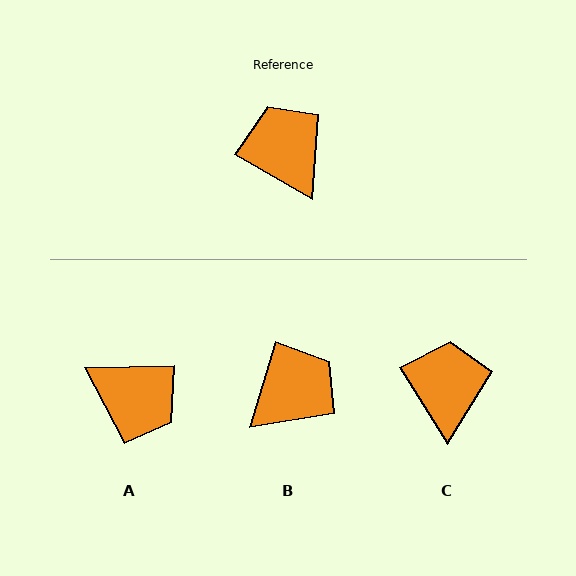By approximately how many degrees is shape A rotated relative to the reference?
Approximately 148 degrees clockwise.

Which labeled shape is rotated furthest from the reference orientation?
A, about 148 degrees away.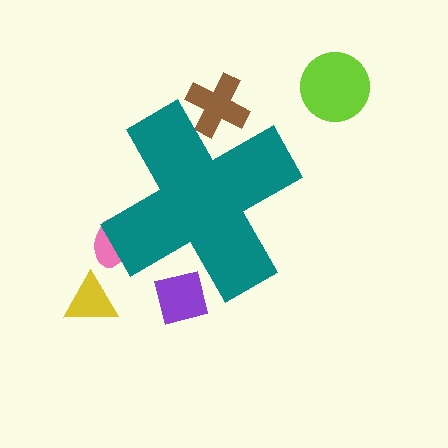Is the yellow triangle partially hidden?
No, the yellow triangle is fully visible.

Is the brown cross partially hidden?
Yes, the brown cross is partially hidden behind the teal cross.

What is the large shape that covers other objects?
A teal cross.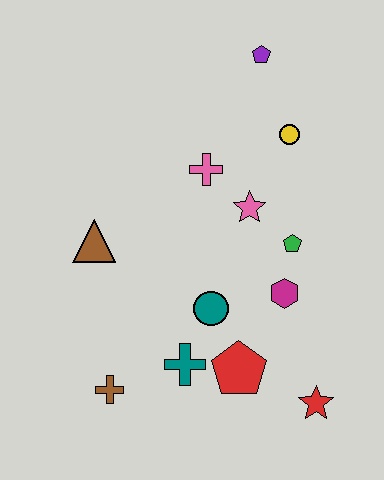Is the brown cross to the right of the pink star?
No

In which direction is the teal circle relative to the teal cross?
The teal circle is above the teal cross.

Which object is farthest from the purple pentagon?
The brown cross is farthest from the purple pentagon.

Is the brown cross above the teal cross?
No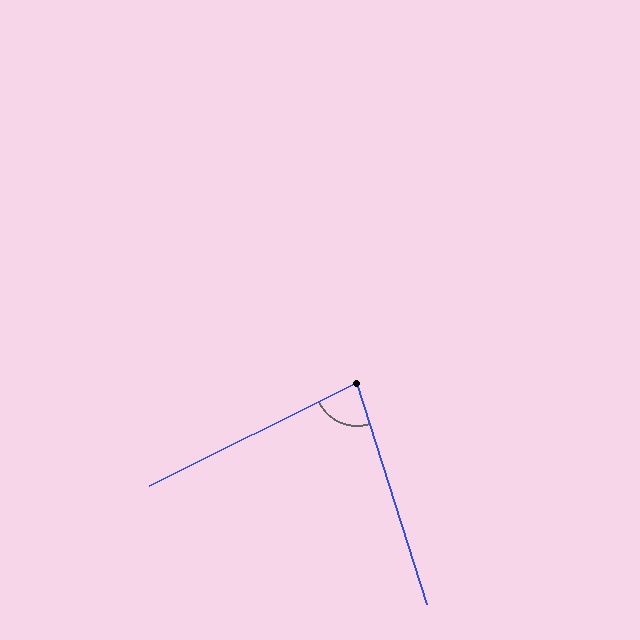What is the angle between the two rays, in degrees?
Approximately 81 degrees.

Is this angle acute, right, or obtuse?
It is acute.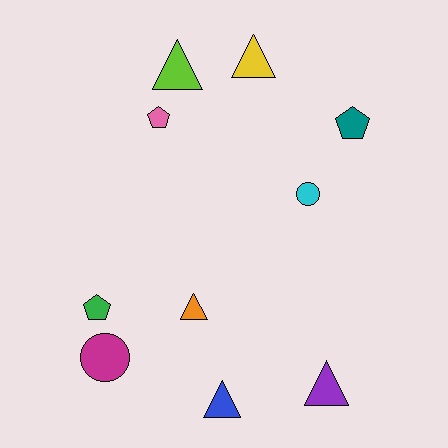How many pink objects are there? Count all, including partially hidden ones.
There is 1 pink object.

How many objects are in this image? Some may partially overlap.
There are 10 objects.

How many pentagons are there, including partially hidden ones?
There are 3 pentagons.